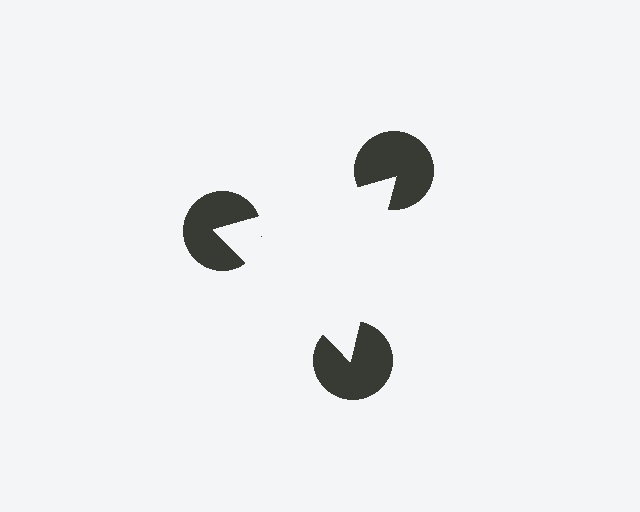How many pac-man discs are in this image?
There are 3 — one at each vertex of the illusory triangle.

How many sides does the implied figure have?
3 sides.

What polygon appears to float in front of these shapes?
An illusory triangle — its edges are inferred from the aligned wedge cuts in the pac-man discs, not physically drawn.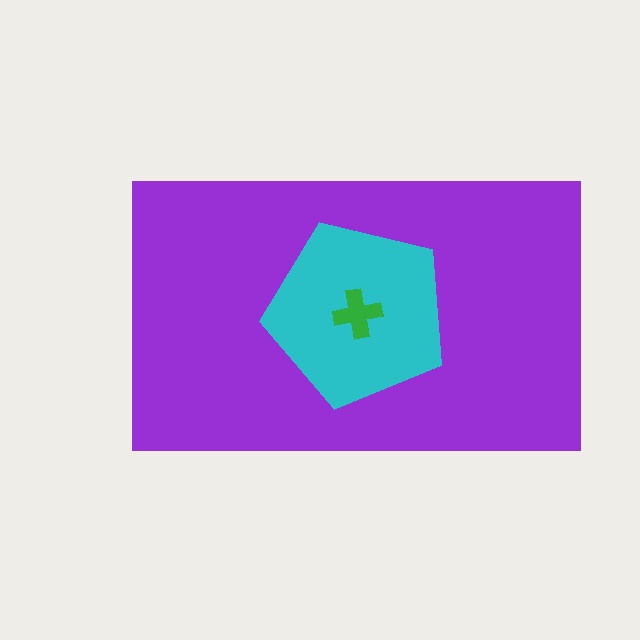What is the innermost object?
The green cross.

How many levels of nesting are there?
3.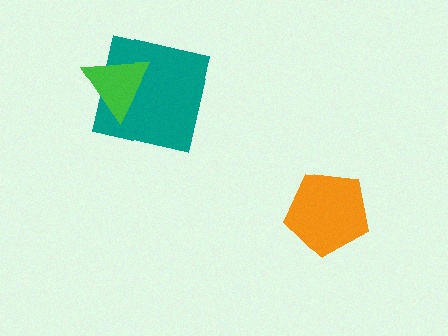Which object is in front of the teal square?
The green triangle is in front of the teal square.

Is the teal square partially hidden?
Yes, it is partially covered by another shape.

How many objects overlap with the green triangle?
1 object overlaps with the green triangle.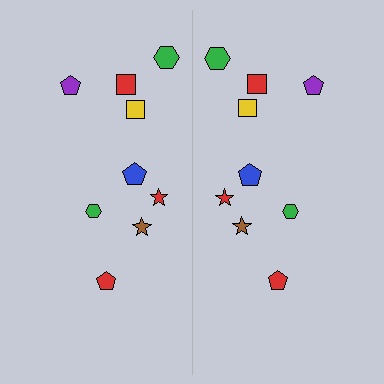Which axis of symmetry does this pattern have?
The pattern has a vertical axis of symmetry running through the center of the image.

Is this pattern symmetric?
Yes, this pattern has bilateral (reflection) symmetry.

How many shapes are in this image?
There are 18 shapes in this image.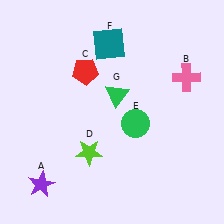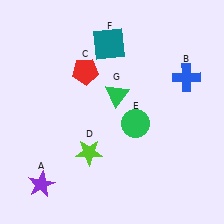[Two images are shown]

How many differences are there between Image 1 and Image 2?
There is 1 difference between the two images.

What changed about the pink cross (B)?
In Image 1, B is pink. In Image 2, it changed to blue.